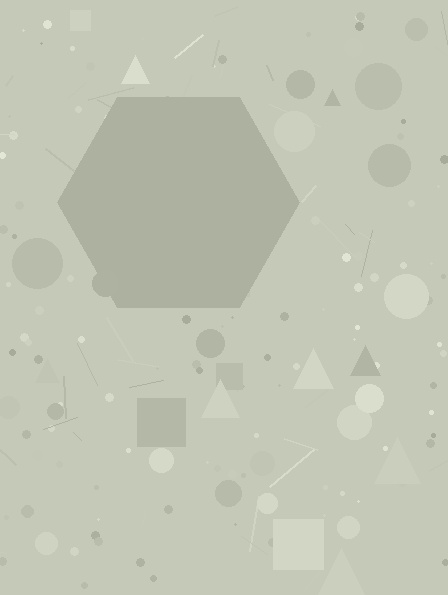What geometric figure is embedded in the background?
A hexagon is embedded in the background.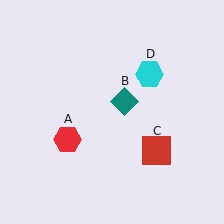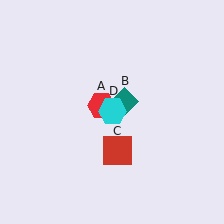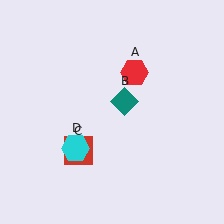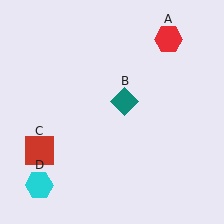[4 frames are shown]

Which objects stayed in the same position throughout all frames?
Teal diamond (object B) remained stationary.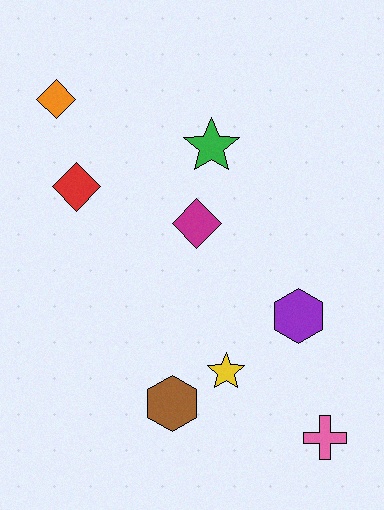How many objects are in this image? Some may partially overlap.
There are 8 objects.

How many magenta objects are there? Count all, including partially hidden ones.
There is 1 magenta object.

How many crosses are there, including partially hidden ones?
There is 1 cross.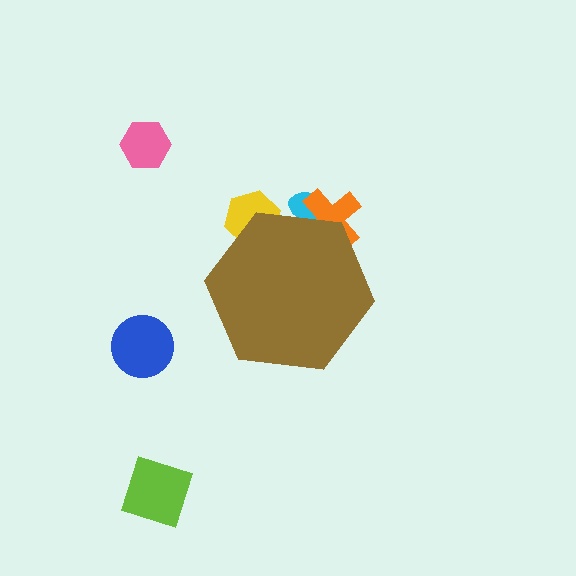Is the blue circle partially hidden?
No, the blue circle is fully visible.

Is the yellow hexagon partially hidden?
Yes, the yellow hexagon is partially hidden behind the brown hexagon.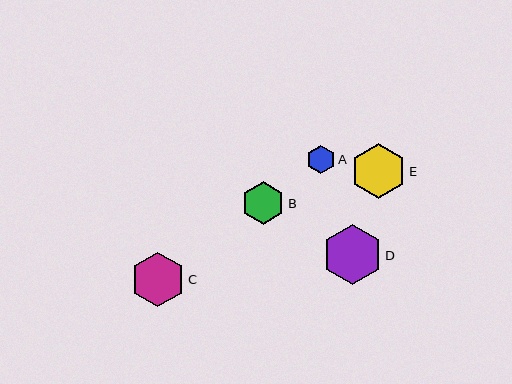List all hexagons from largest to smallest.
From largest to smallest: D, E, C, B, A.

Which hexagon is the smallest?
Hexagon A is the smallest with a size of approximately 28 pixels.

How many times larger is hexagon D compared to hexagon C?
Hexagon D is approximately 1.1 times the size of hexagon C.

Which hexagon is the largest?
Hexagon D is the largest with a size of approximately 60 pixels.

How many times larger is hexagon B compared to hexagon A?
Hexagon B is approximately 1.5 times the size of hexagon A.